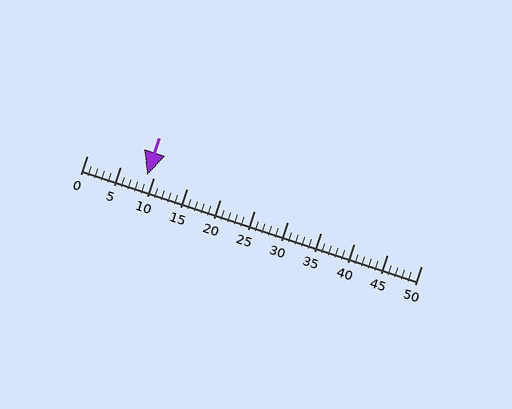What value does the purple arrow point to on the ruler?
The purple arrow points to approximately 9.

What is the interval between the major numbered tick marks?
The major tick marks are spaced 5 units apart.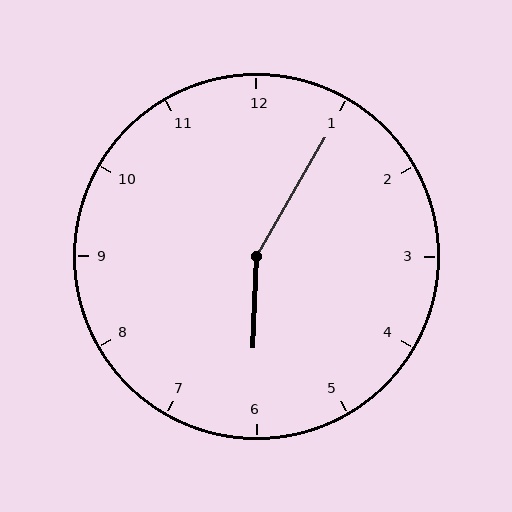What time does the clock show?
6:05.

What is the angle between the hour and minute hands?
Approximately 152 degrees.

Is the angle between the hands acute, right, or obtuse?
It is obtuse.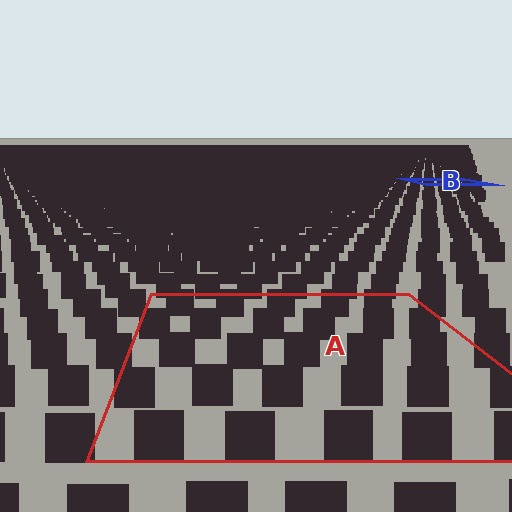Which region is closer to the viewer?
Region A is closer. The texture elements there are larger and more spread out.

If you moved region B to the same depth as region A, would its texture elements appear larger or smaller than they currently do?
They would appear larger. At a closer depth, the same texture elements are projected at a bigger on-screen size.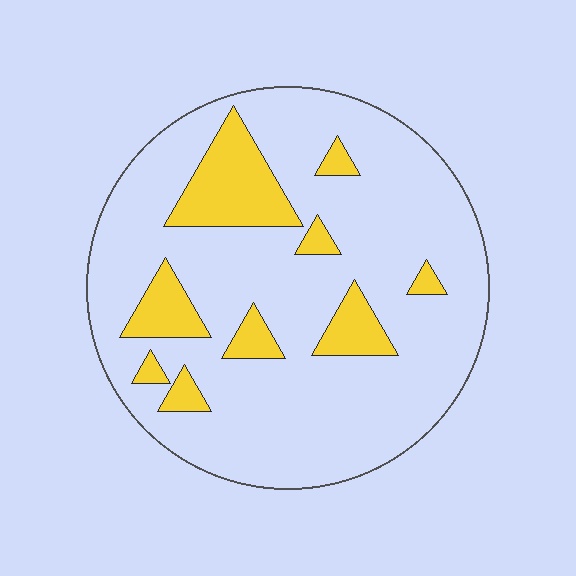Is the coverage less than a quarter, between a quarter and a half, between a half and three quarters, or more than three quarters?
Less than a quarter.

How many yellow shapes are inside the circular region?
9.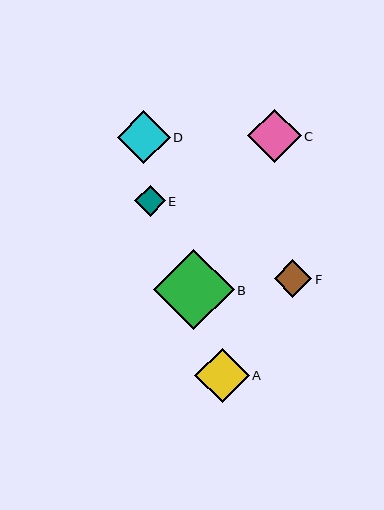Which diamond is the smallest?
Diamond E is the smallest with a size of approximately 30 pixels.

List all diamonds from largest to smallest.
From largest to smallest: B, A, C, D, F, E.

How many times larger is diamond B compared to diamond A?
Diamond B is approximately 1.5 times the size of diamond A.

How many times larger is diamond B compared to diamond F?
Diamond B is approximately 2.1 times the size of diamond F.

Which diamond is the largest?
Diamond B is the largest with a size of approximately 81 pixels.